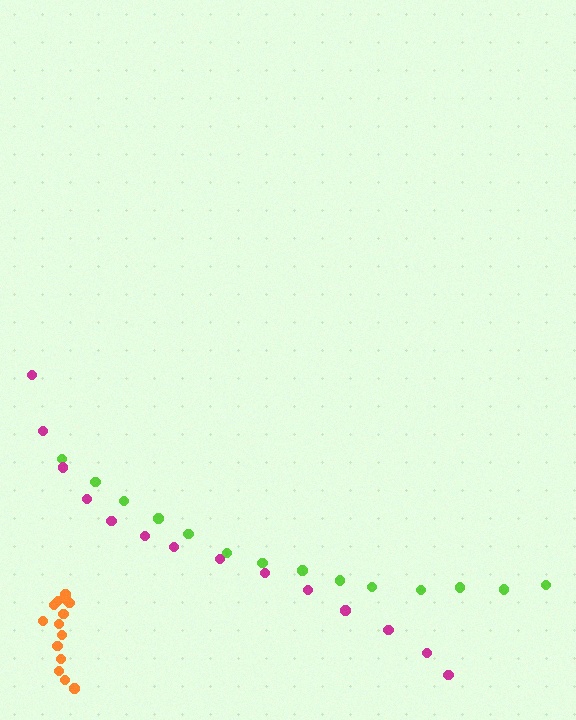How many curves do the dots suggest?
There are 3 distinct paths.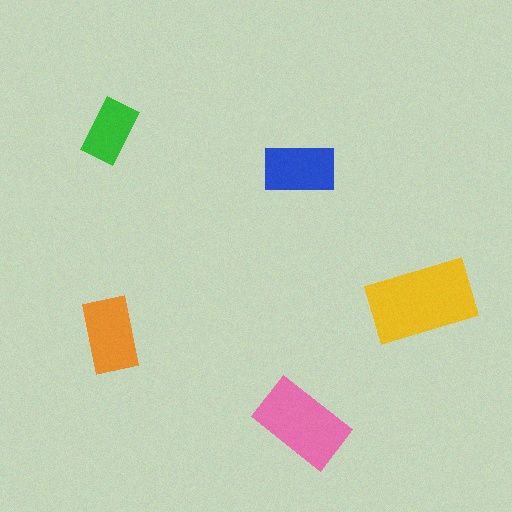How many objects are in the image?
There are 5 objects in the image.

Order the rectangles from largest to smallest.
the yellow one, the pink one, the orange one, the blue one, the green one.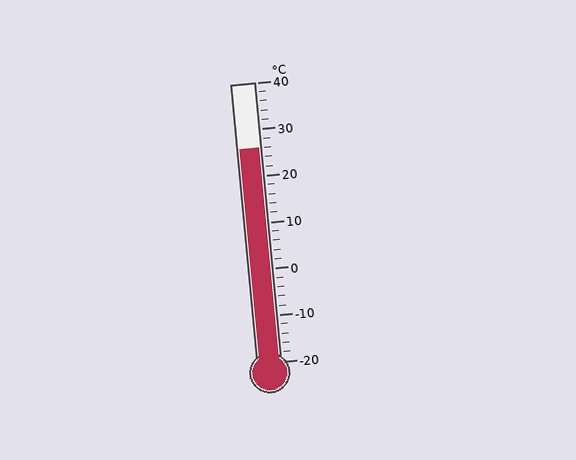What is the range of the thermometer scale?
The thermometer scale ranges from -20°C to 40°C.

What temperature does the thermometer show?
The thermometer shows approximately 26°C.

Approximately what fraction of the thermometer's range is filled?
The thermometer is filled to approximately 75% of its range.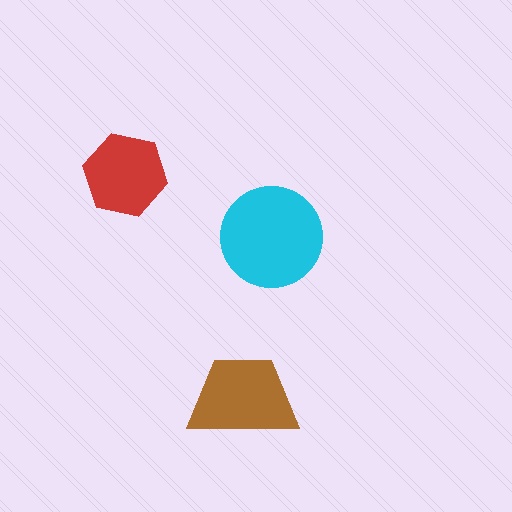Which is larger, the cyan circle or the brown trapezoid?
The cyan circle.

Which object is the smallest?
The red hexagon.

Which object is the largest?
The cyan circle.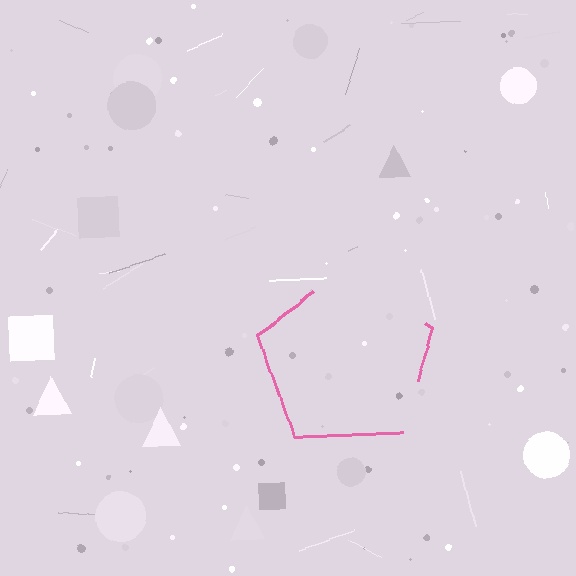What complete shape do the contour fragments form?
The contour fragments form a pentagon.